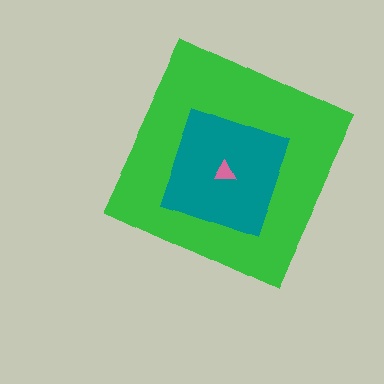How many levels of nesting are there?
3.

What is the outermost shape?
The green diamond.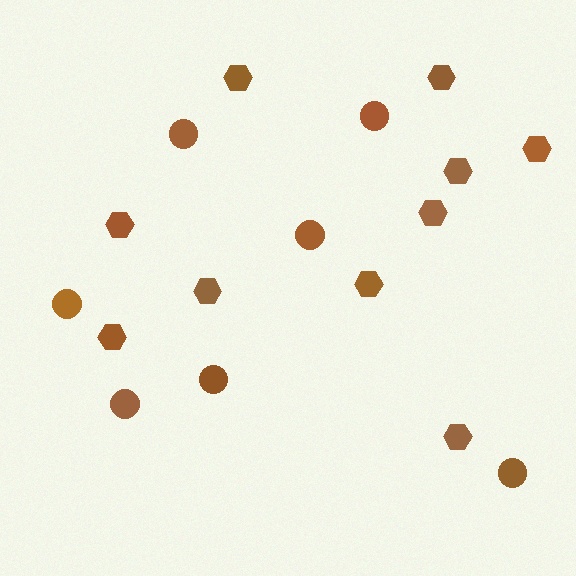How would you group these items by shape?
There are 2 groups: one group of circles (7) and one group of hexagons (10).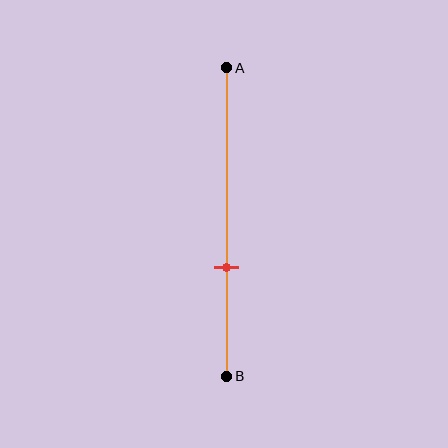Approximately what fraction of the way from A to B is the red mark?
The red mark is approximately 65% of the way from A to B.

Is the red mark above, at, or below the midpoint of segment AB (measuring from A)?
The red mark is below the midpoint of segment AB.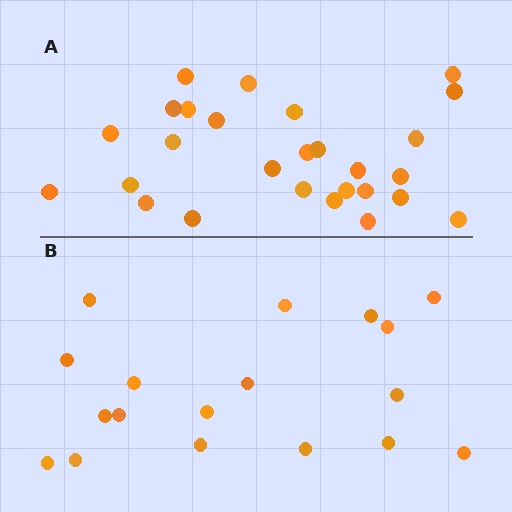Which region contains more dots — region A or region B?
Region A (the top region) has more dots.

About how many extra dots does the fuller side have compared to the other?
Region A has roughly 8 or so more dots than region B.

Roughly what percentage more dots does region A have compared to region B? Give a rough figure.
About 50% more.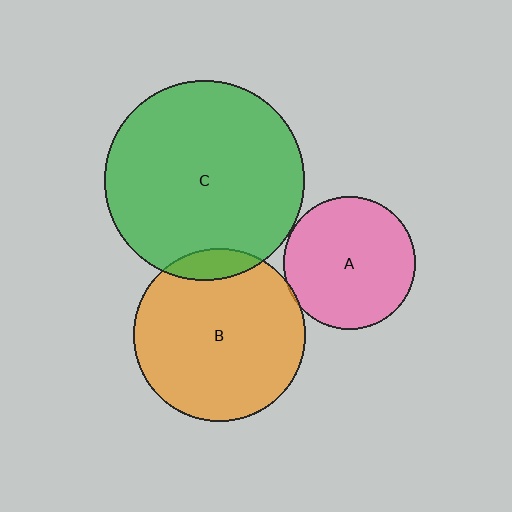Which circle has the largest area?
Circle C (green).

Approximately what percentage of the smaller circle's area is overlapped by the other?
Approximately 10%.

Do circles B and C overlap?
Yes.